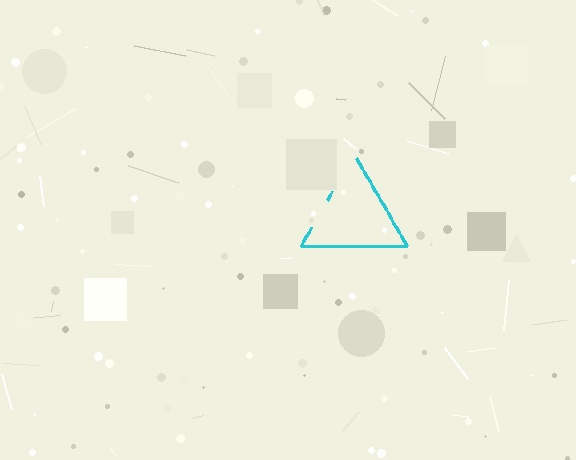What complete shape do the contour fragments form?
The contour fragments form a triangle.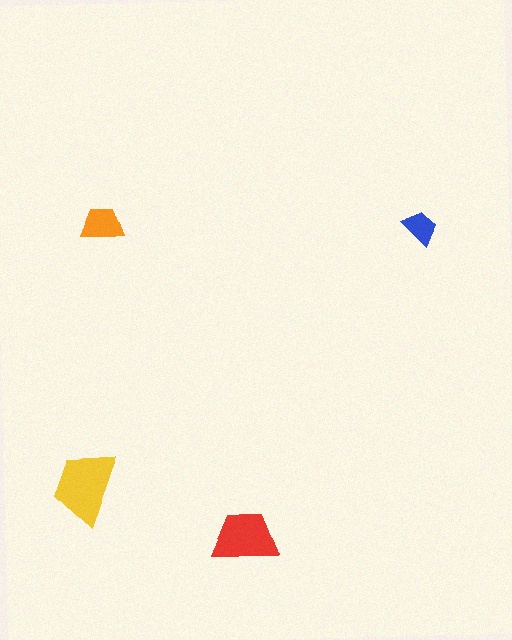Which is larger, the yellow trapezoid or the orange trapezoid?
The yellow one.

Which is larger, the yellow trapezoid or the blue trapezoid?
The yellow one.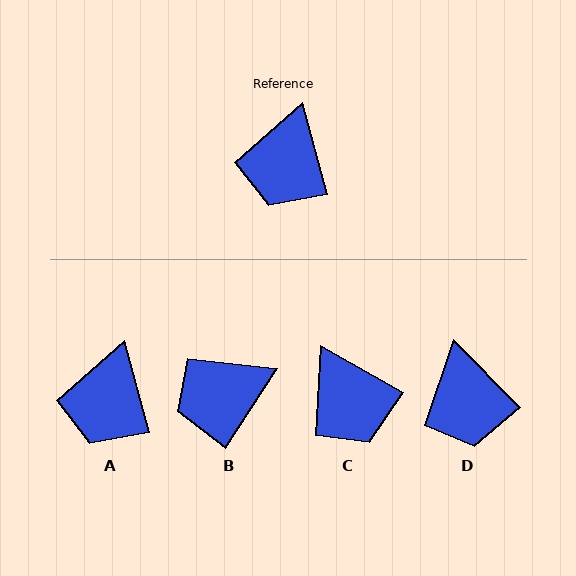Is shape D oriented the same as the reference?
No, it is off by about 29 degrees.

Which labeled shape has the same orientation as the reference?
A.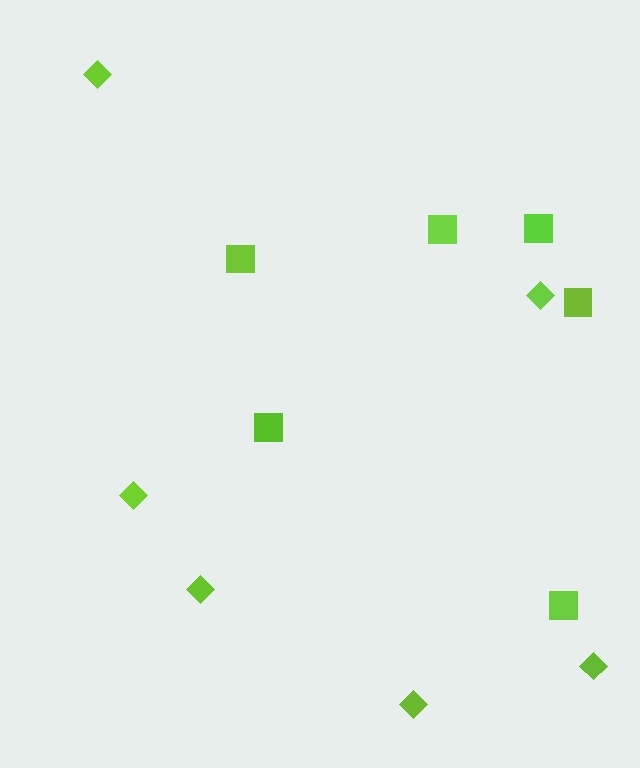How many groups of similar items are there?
There are 2 groups: one group of squares (6) and one group of diamonds (6).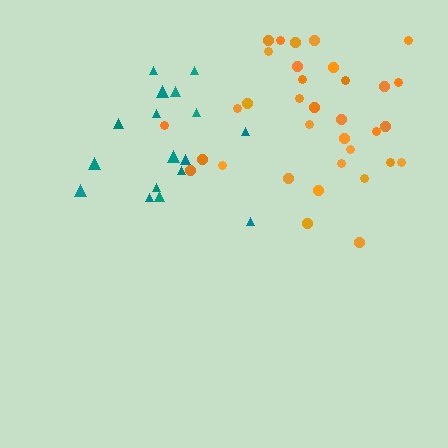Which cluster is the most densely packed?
Orange.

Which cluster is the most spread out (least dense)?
Teal.